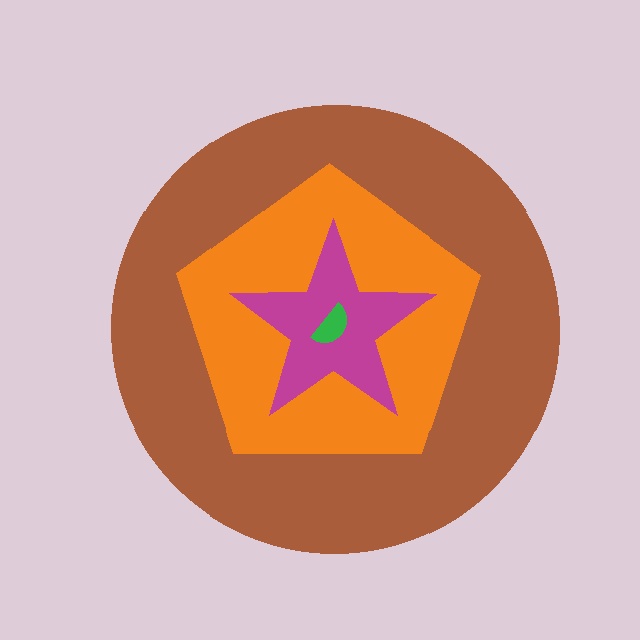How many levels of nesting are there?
4.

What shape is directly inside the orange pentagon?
The magenta star.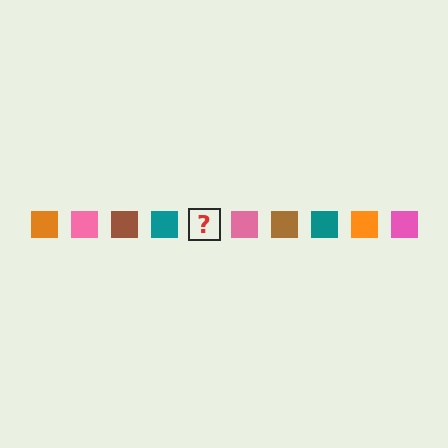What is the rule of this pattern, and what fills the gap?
The rule is that the pattern cycles through orange, pink, brown, teal squares. The gap should be filled with an orange square.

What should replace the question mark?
The question mark should be replaced with an orange square.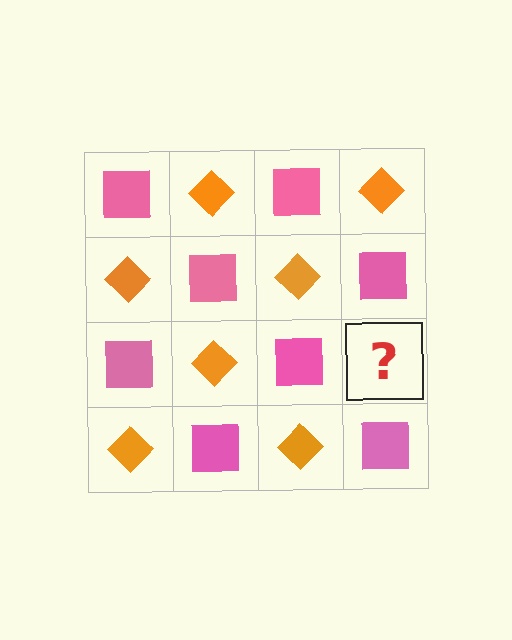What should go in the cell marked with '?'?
The missing cell should contain an orange diamond.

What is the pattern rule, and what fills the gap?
The rule is that it alternates pink square and orange diamond in a checkerboard pattern. The gap should be filled with an orange diamond.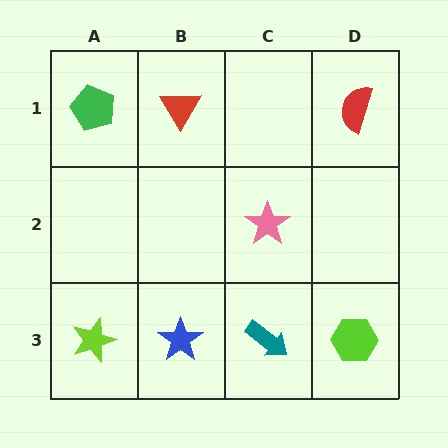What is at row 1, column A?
A green pentagon.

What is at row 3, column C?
A teal arrow.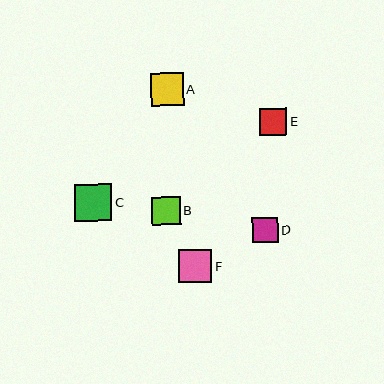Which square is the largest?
Square C is the largest with a size of approximately 37 pixels.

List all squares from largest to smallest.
From largest to smallest: C, F, A, B, E, D.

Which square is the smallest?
Square D is the smallest with a size of approximately 25 pixels.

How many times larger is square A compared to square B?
Square A is approximately 1.2 times the size of square B.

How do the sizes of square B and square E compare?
Square B and square E are approximately the same size.